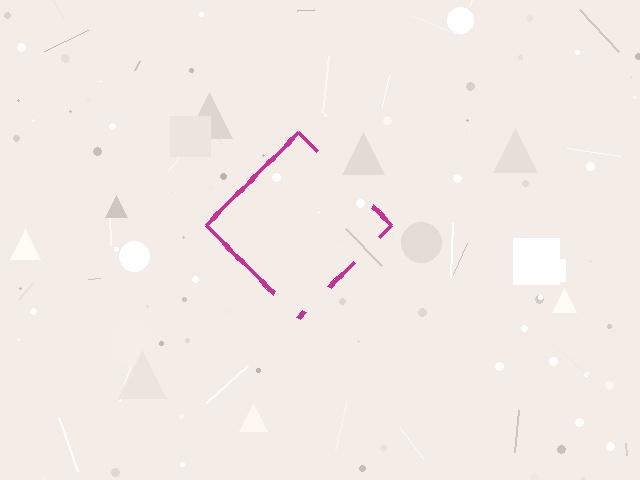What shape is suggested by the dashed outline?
The dashed outline suggests a diamond.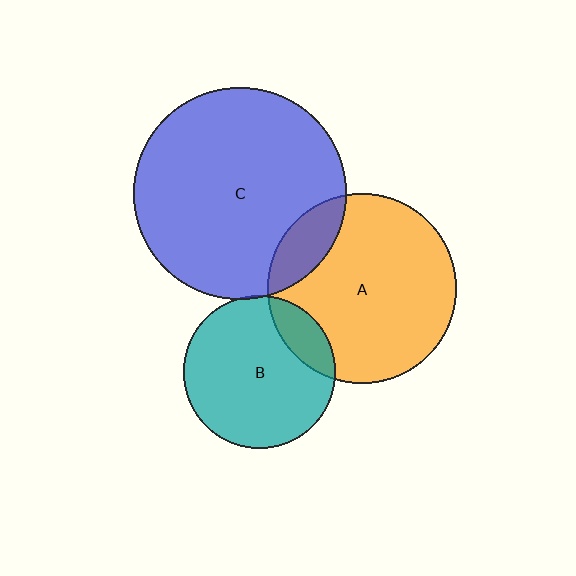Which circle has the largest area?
Circle C (blue).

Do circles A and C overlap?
Yes.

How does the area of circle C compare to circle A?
Approximately 1.3 times.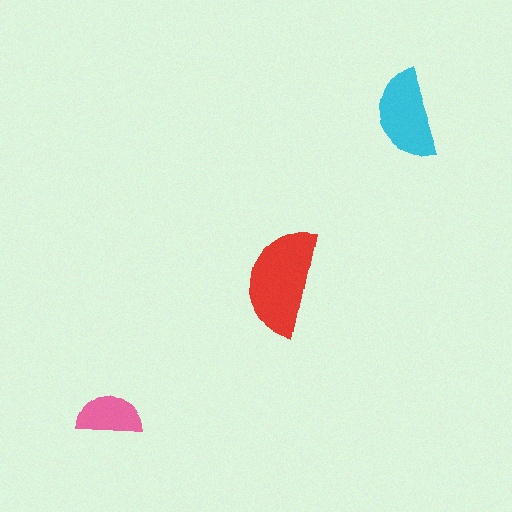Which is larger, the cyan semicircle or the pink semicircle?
The cyan one.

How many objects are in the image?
There are 3 objects in the image.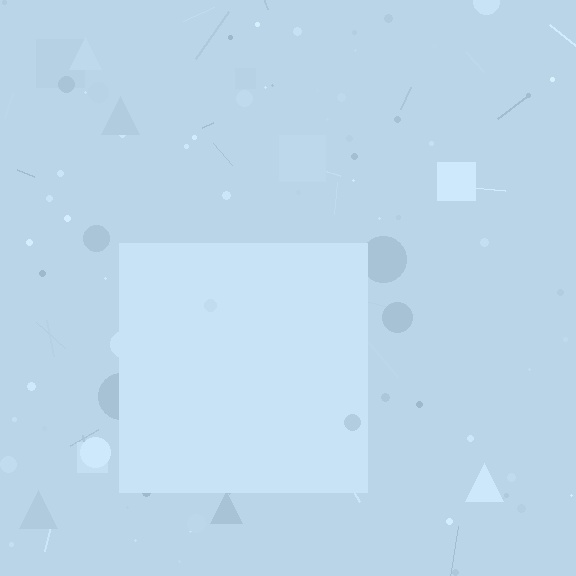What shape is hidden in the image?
A square is hidden in the image.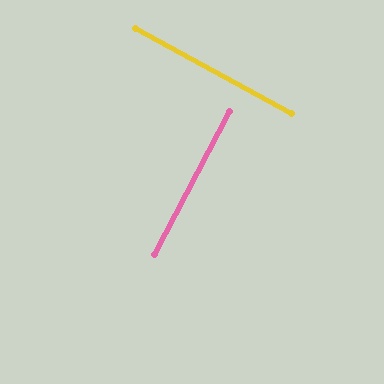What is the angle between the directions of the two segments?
Approximately 89 degrees.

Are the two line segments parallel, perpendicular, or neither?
Perpendicular — they meet at approximately 89°.